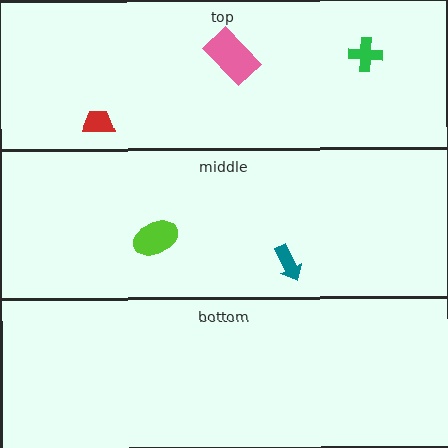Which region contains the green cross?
The top region.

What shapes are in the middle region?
The teal arrow, the lime ellipse.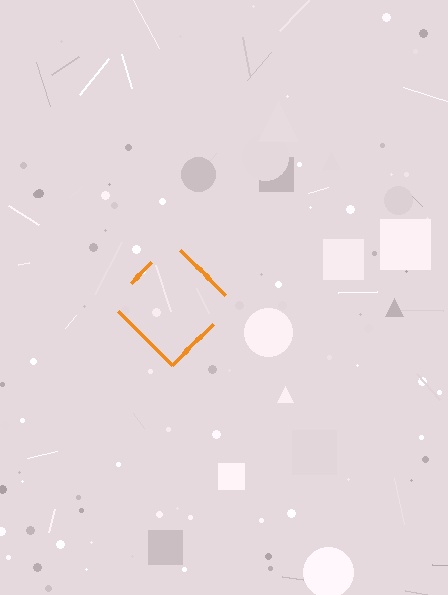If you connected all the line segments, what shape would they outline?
They would outline a diamond.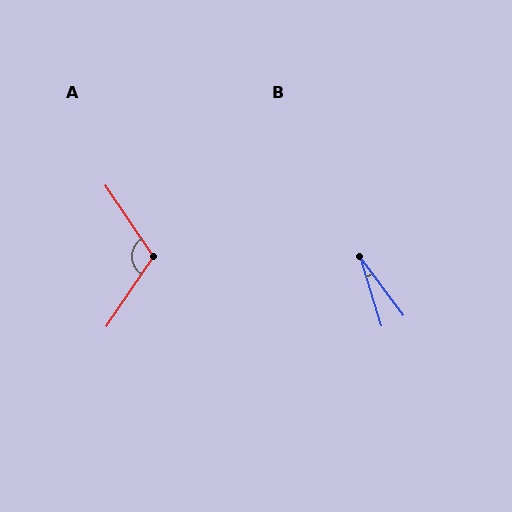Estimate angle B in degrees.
Approximately 20 degrees.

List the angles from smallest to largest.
B (20°), A (112°).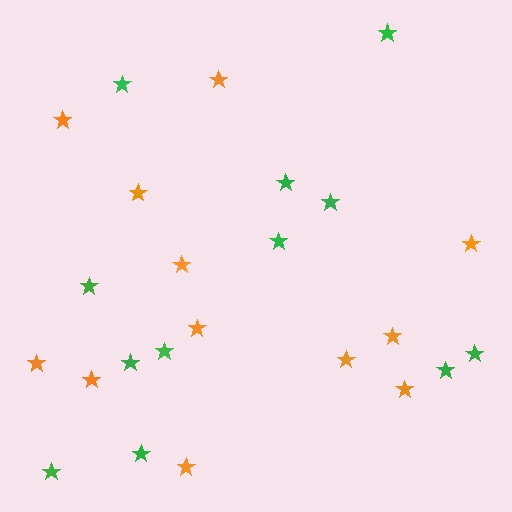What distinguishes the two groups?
There are 2 groups: one group of orange stars (12) and one group of green stars (12).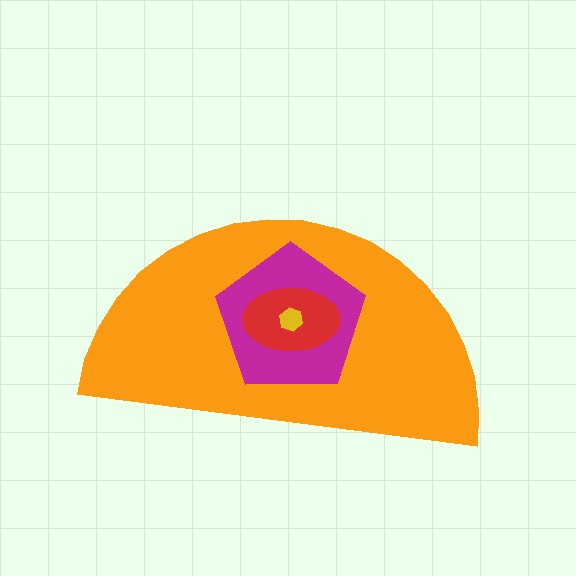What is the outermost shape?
The orange semicircle.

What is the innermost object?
The yellow hexagon.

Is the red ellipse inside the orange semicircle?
Yes.